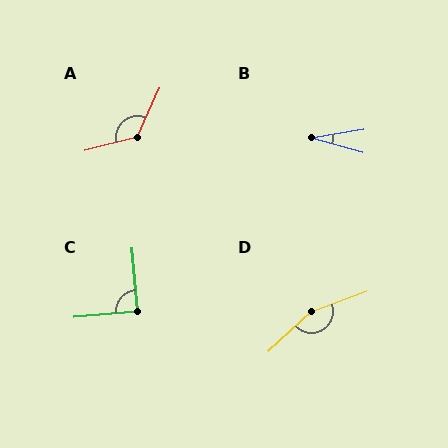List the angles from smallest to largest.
B (25°), C (91°), A (129°), D (157°).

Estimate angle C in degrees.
Approximately 91 degrees.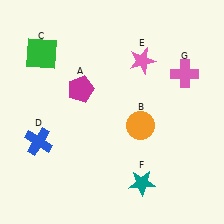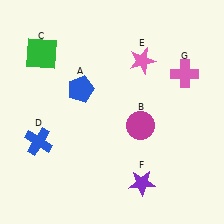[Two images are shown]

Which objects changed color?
A changed from magenta to blue. B changed from orange to magenta. F changed from teal to purple.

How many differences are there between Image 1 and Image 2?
There are 3 differences between the two images.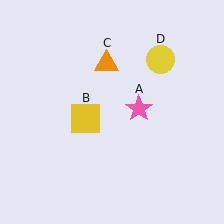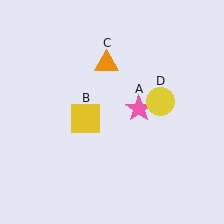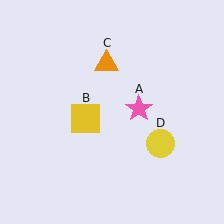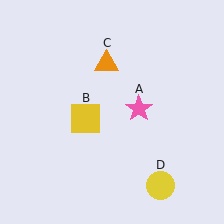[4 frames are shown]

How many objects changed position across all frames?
1 object changed position: yellow circle (object D).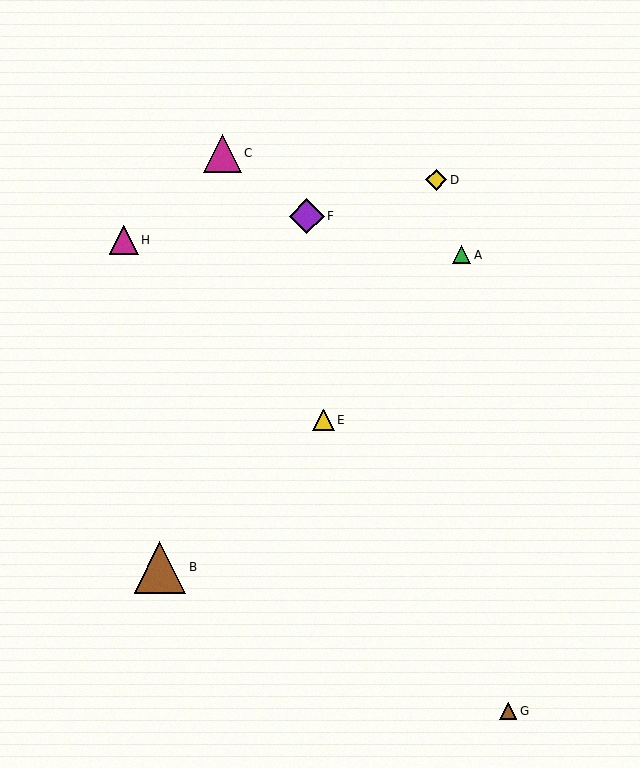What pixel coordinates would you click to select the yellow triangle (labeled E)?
Click at (324, 420) to select the yellow triangle E.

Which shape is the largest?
The brown triangle (labeled B) is the largest.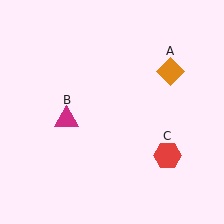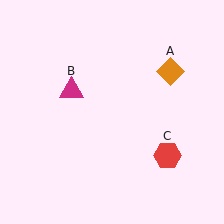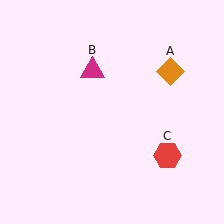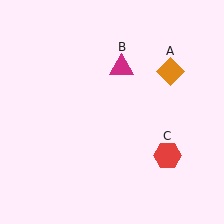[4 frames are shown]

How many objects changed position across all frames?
1 object changed position: magenta triangle (object B).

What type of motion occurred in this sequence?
The magenta triangle (object B) rotated clockwise around the center of the scene.